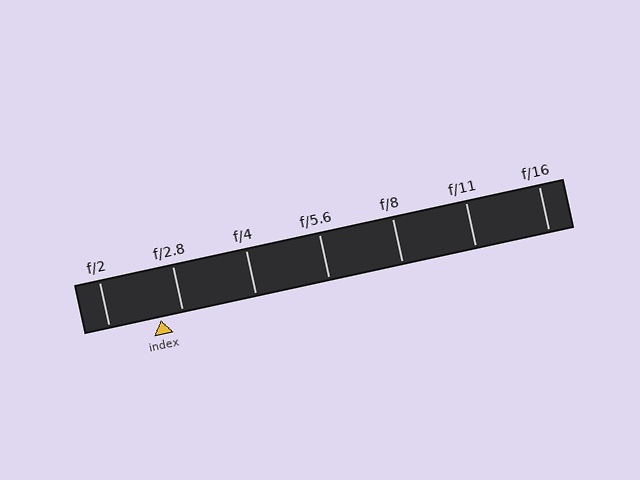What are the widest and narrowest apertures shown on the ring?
The widest aperture shown is f/2 and the narrowest is f/16.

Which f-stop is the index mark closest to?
The index mark is closest to f/2.8.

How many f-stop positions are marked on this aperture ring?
There are 7 f-stop positions marked.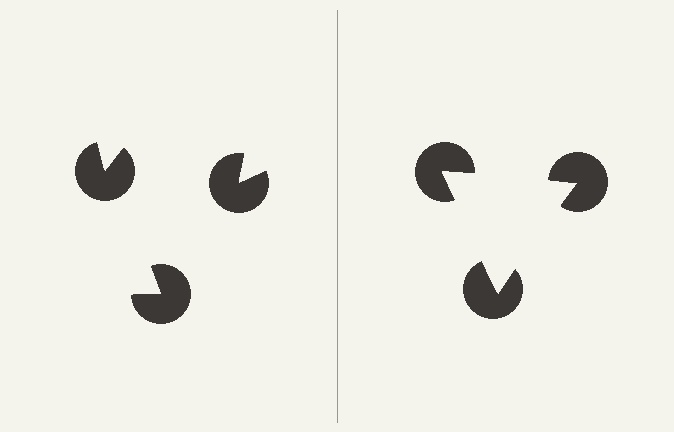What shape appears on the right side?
An illusory triangle.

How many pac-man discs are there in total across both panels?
6 — 3 on each side.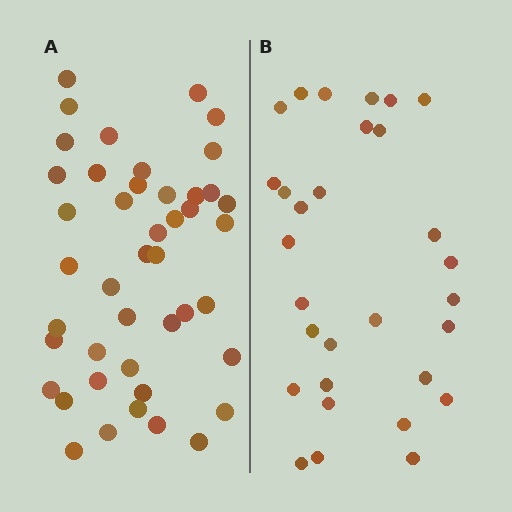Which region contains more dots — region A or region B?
Region A (the left region) has more dots.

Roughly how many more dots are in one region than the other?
Region A has approximately 15 more dots than region B.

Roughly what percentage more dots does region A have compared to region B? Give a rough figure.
About 45% more.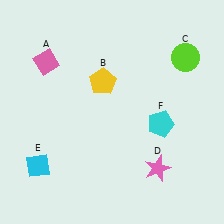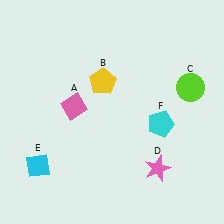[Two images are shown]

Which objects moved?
The objects that moved are: the pink diamond (A), the lime circle (C).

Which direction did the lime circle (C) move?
The lime circle (C) moved down.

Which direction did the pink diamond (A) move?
The pink diamond (A) moved down.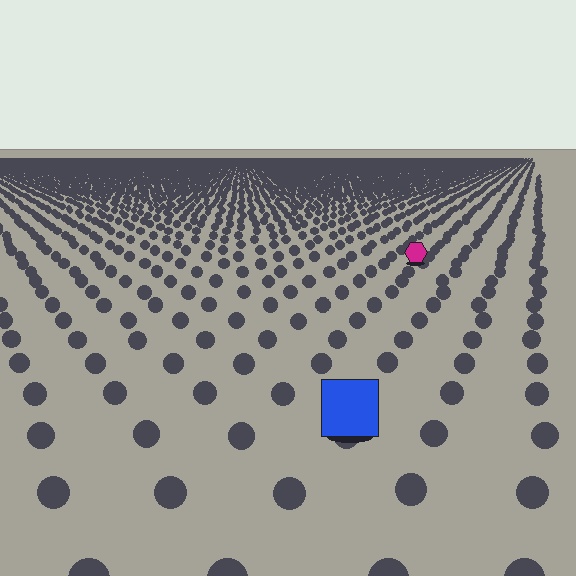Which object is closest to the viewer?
The blue square is closest. The texture marks near it are larger and more spread out.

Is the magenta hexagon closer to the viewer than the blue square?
No. The blue square is closer — you can tell from the texture gradient: the ground texture is coarser near it.